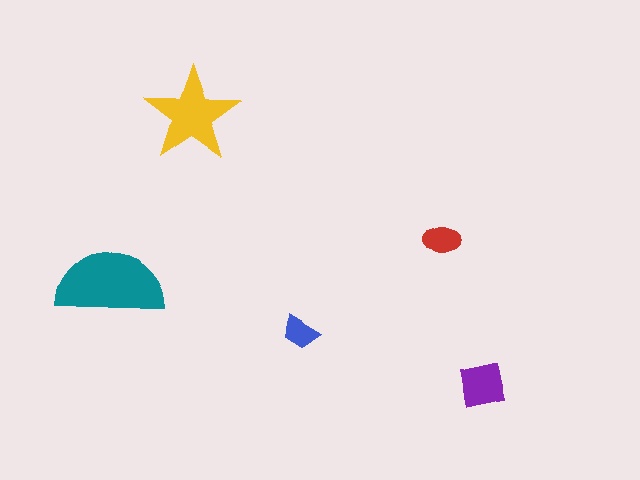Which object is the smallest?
The blue trapezoid.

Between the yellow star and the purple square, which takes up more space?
The yellow star.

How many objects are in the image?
There are 5 objects in the image.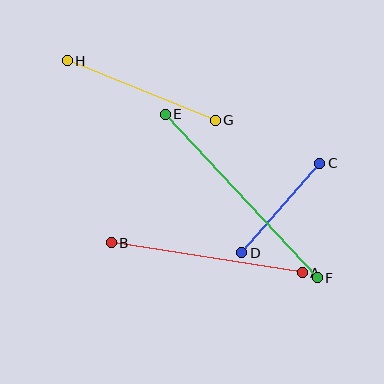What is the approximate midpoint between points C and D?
The midpoint is at approximately (281, 208) pixels.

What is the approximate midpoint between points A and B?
The midpoint is at approximately (207, 258) pixels.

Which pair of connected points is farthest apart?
Points E and F are farthest apart.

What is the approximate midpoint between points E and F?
The midpoint is at approximately (241, 196) pixels.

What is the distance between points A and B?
The distance is approximately 193 pixels.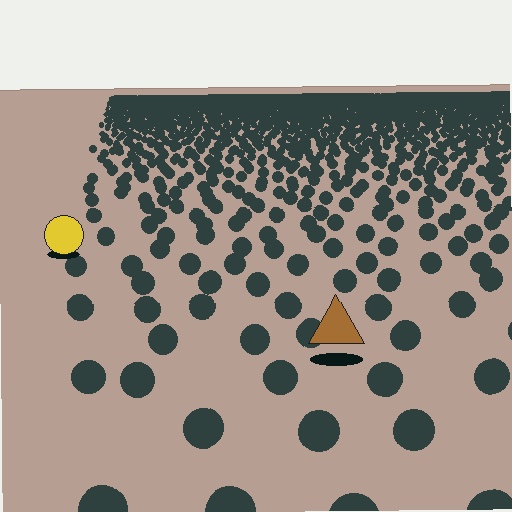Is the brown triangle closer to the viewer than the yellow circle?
Yes. The brown triangle is closer — you can tell from the texture gradient: the ground texture is coarser near it.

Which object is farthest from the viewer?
The yellow circle is farthest from the viewer. It appears smaller and the ground texture around it is denser.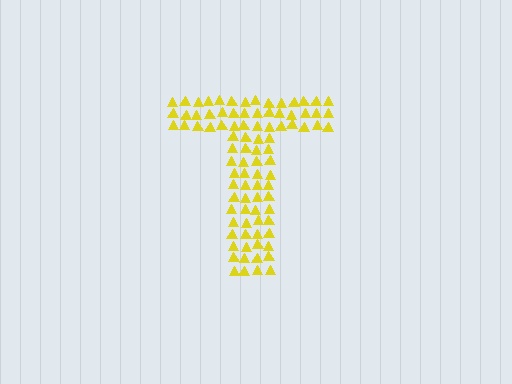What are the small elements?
The small elements are triangles.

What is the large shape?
The large shape is the letter T.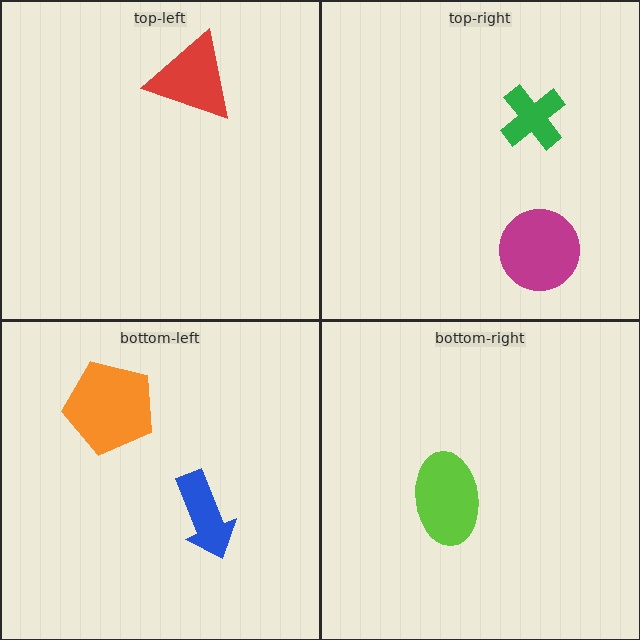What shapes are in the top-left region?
The red triangle.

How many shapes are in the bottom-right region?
1.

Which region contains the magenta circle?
The top-right region.